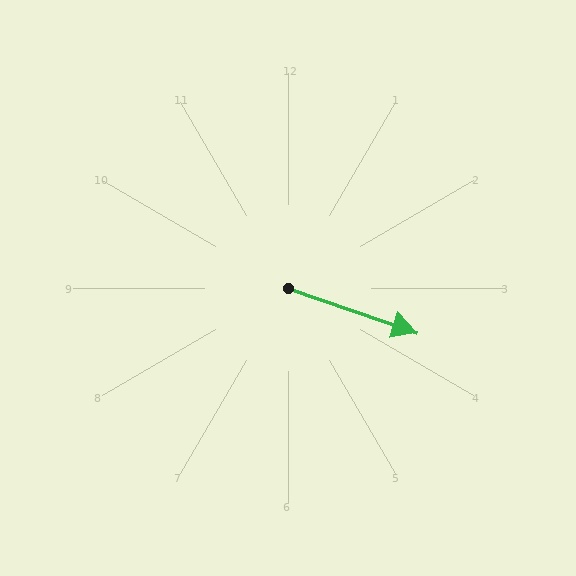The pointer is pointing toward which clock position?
Roughly 4 o'clock.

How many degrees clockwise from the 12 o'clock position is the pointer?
Approximately 109 degrees.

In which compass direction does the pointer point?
East.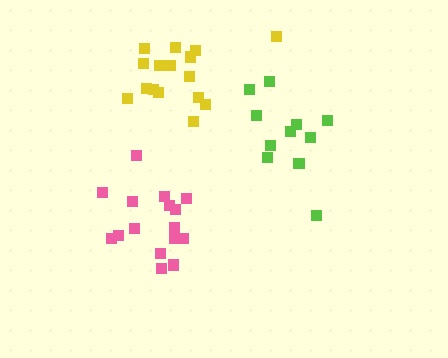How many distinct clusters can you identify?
There are 3 distinct clusters.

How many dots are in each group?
Group 1: 12 dots, Group 2: 16 dots, Group 3: 16 dots (44 total).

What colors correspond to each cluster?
The clusters are colored: lime, pink, yellow.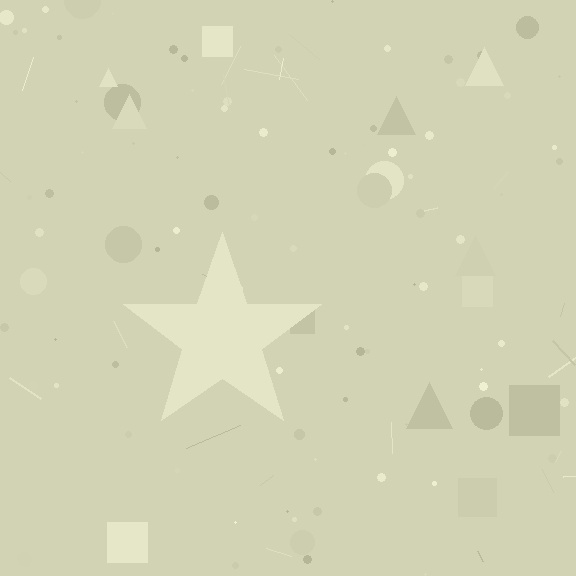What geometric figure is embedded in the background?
A star is embedded in the background.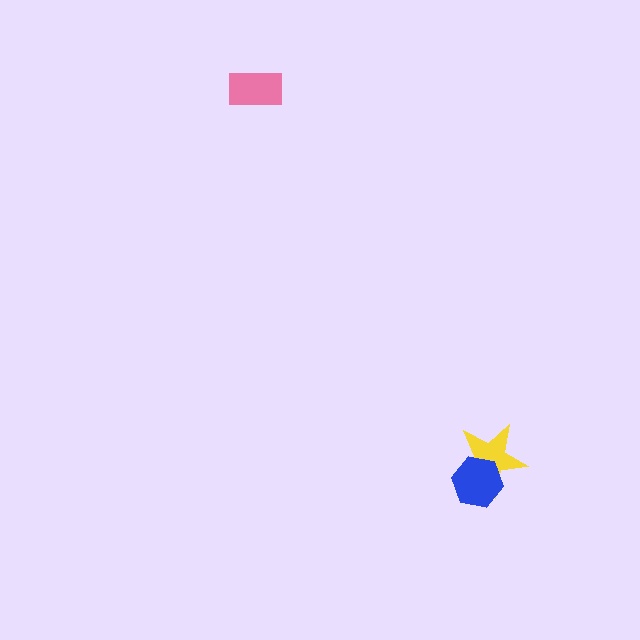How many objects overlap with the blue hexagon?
1 object overlaps with the blue hexagon.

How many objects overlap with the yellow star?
1 object overlaps with the yellow star.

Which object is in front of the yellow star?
The blue hexagon is in front of the yellow star.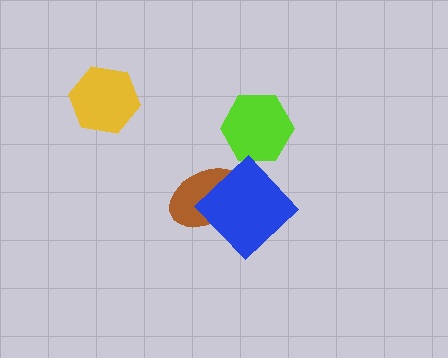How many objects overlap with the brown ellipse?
1 object overlaps with the brown ellipse.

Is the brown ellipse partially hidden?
Yes, it is partially covered by another shape.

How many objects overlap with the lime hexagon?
0 objects overlap with the lime hexagon.